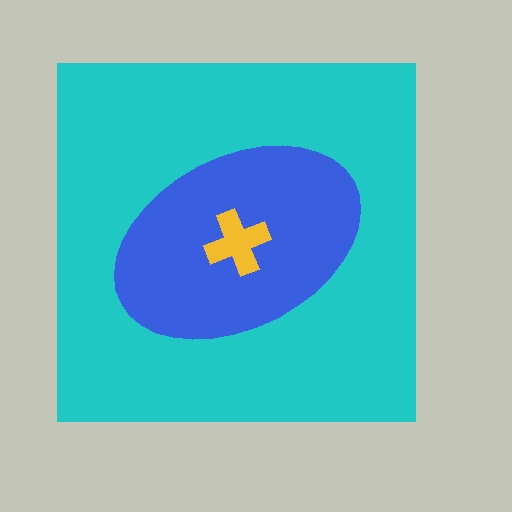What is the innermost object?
The yellow cross.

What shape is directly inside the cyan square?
The blue ellipse.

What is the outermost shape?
The cyan square.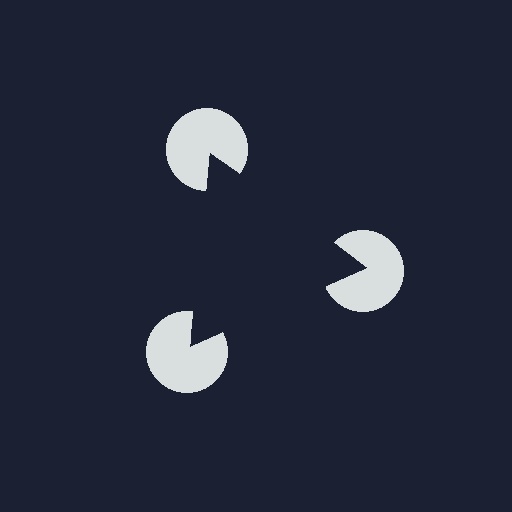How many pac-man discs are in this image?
There are 3 — one at each vertex of the illusory triangle.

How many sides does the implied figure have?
3 sides.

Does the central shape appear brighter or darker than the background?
It typically appears slightly darker than the background, even though no actual brightness change is drawn.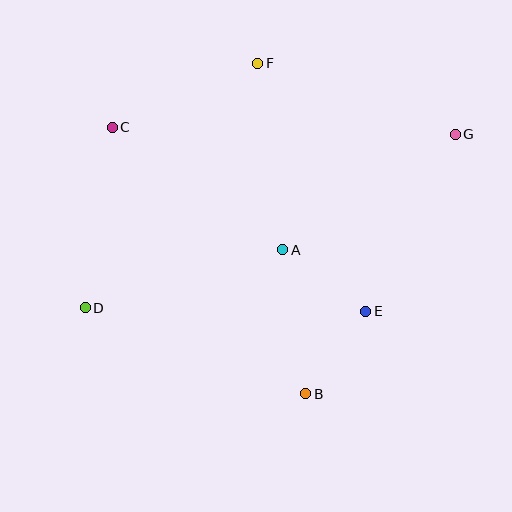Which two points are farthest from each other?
Points D and G are farthest from each other.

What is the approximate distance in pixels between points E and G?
The distance between E and G is approximately 198 pixels.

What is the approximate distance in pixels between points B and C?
The distance between B and C is approximately 329 pixels.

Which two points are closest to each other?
Points B and E are closest to each other.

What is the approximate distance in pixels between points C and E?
The distance between C and E is approximately 313 pixels.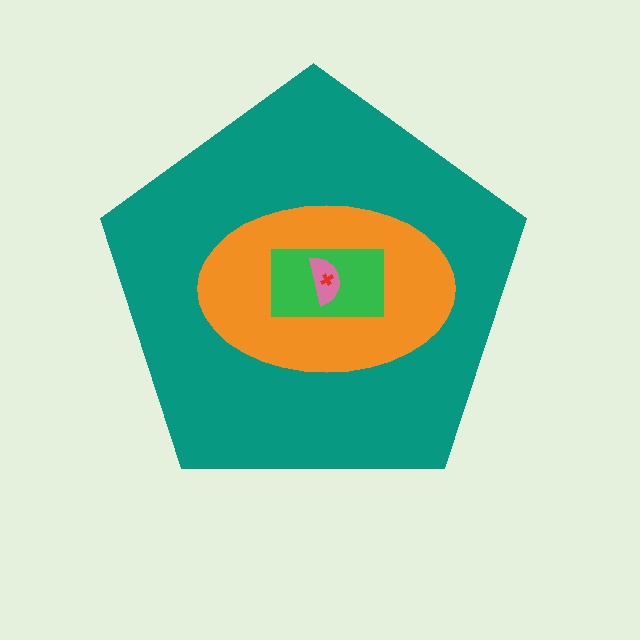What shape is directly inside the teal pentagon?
The orange ellipse.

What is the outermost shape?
The teal pentagon.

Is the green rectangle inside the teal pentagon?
Yes.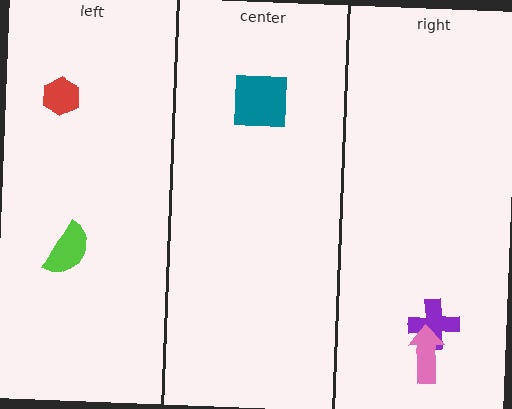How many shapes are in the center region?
1.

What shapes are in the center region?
The teal square.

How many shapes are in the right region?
2.